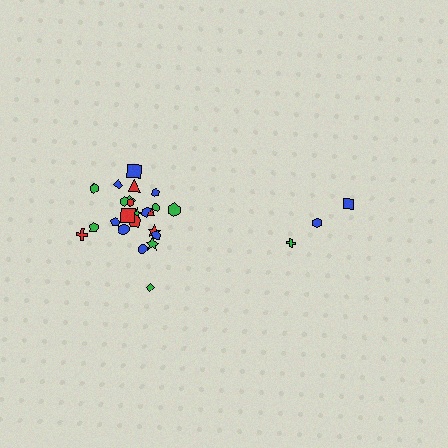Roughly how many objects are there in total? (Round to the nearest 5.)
Roughly 30 objects in total.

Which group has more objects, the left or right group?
The left group.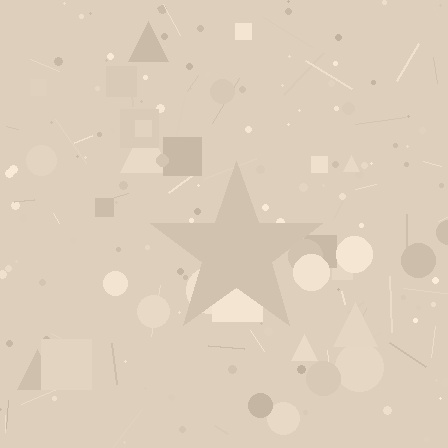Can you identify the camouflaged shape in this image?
The camouflaged shape is a star.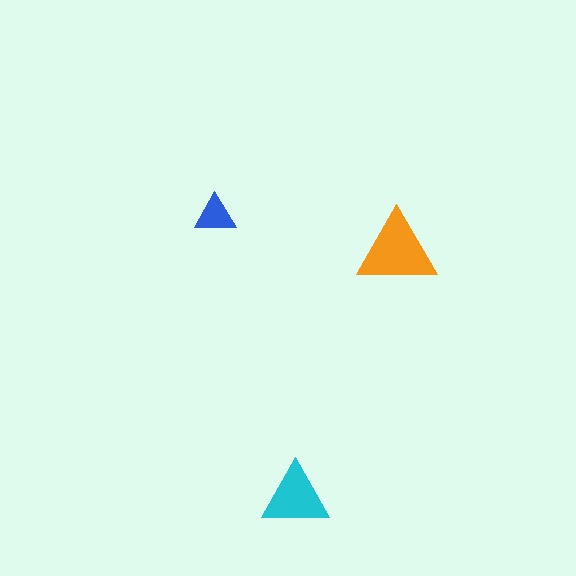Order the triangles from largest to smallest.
the orange one, the cyan one, the blue one.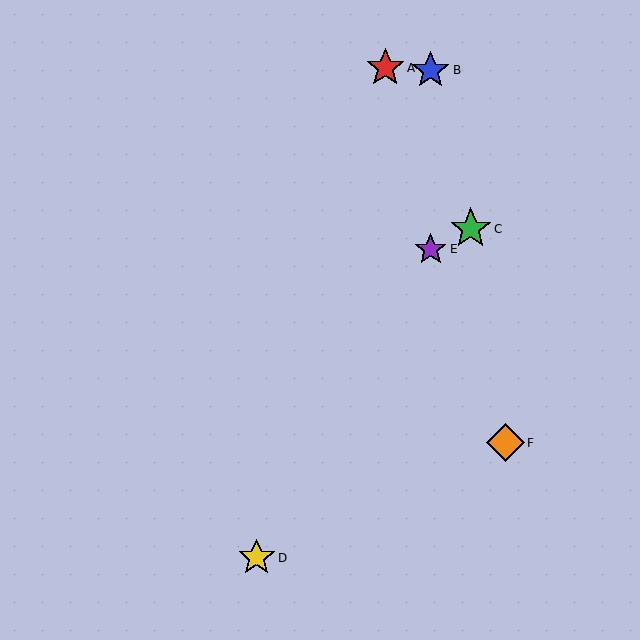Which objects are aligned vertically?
Objects B, E are aligned vertically.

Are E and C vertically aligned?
No, E is at x≈431 and C is at x≈471.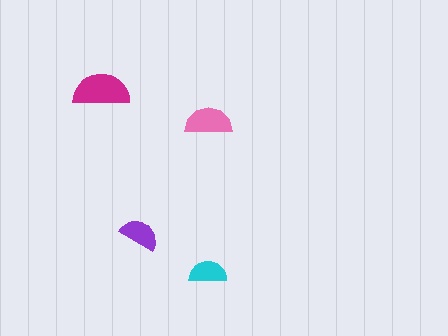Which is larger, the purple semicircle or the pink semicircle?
The pink one.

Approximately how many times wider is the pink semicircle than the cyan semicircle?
About 1.5 times wider.